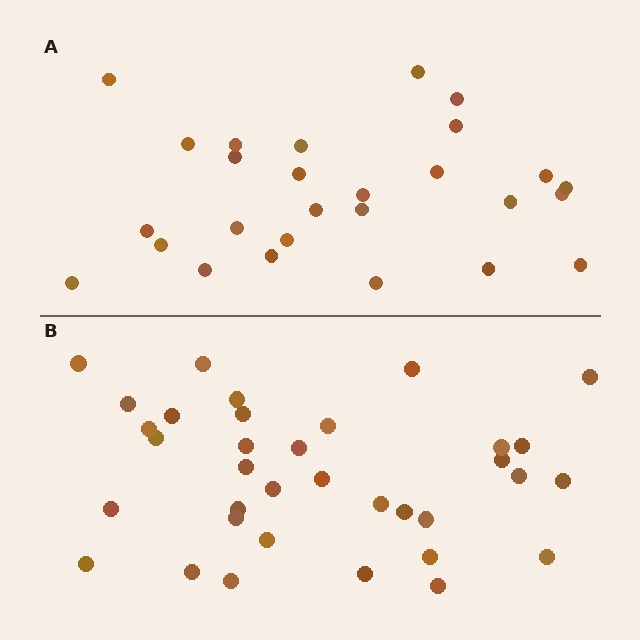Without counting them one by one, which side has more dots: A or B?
Region B (the bottom region) has more dots.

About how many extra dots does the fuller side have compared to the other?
Region B has roughly 8 or so more dots than region A.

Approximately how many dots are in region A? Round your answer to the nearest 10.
About 30 dots. (The exact count is 27, which rounds to 30.)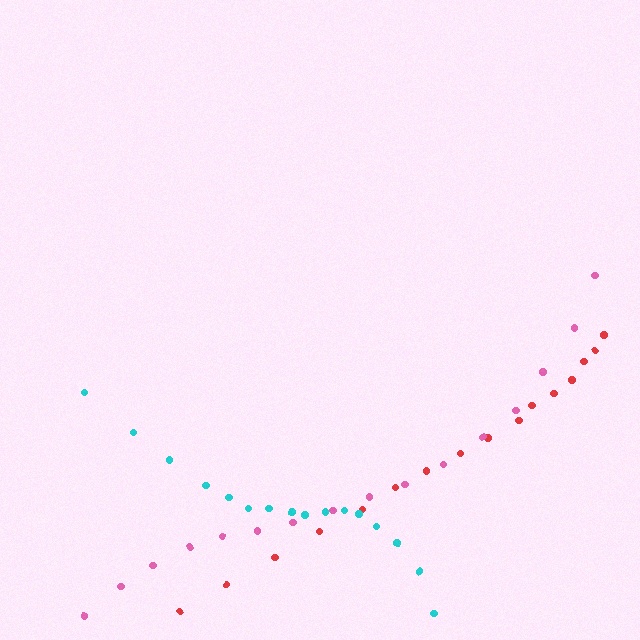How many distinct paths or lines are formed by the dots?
There are 3 distinct paths.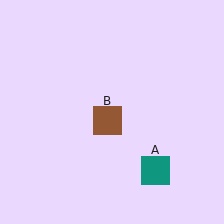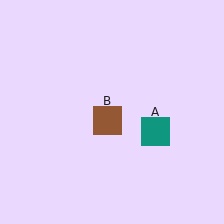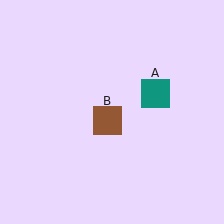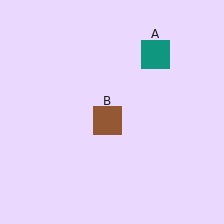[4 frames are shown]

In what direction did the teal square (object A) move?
The teal square (object A) moved up.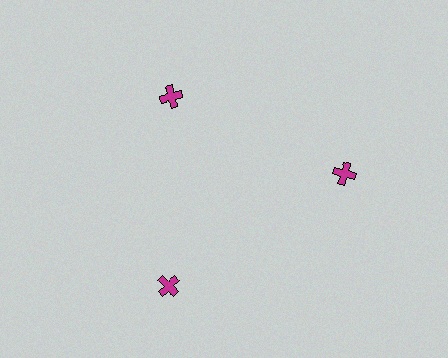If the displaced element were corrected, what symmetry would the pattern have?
It would have 3-fold rotational symmetry — the pattern would map onto itself every 120 degrees.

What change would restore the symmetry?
The symmetry would be restored by moving it outward, back onto the ring so that all 3 crosses sit at equal angles and equal distance from the center.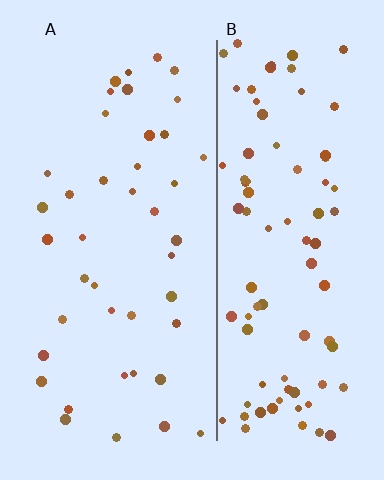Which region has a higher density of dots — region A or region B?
B (the right).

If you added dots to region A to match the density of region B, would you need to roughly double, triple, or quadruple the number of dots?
Approximately double.